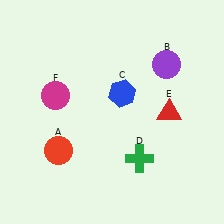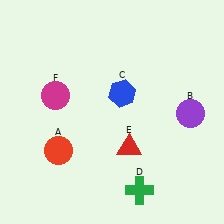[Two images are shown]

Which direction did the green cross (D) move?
The green cross (D) moved down.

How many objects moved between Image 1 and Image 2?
3 objects moved between the two images.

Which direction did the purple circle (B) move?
The purple circle (B) moved down.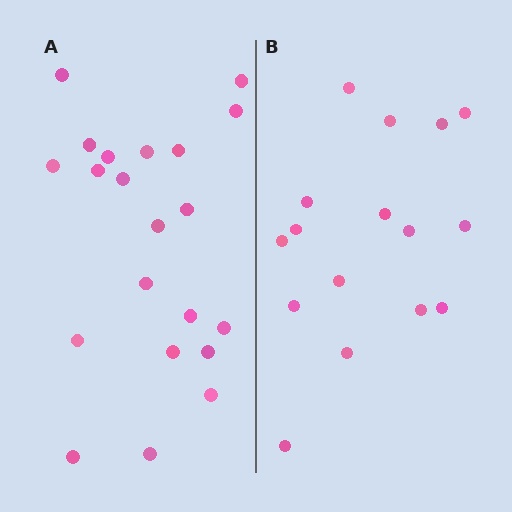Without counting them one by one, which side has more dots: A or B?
Region A (the left region) has more dots.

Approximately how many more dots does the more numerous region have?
Region A has about 5 more dots than region B.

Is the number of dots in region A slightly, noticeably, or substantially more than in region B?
Region A has noticeably more, but not dramatically so. The ratio is roughly 1.3 to 1.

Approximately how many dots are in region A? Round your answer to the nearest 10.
About 20 dots. (The exact count is 21, which rounds to 20.)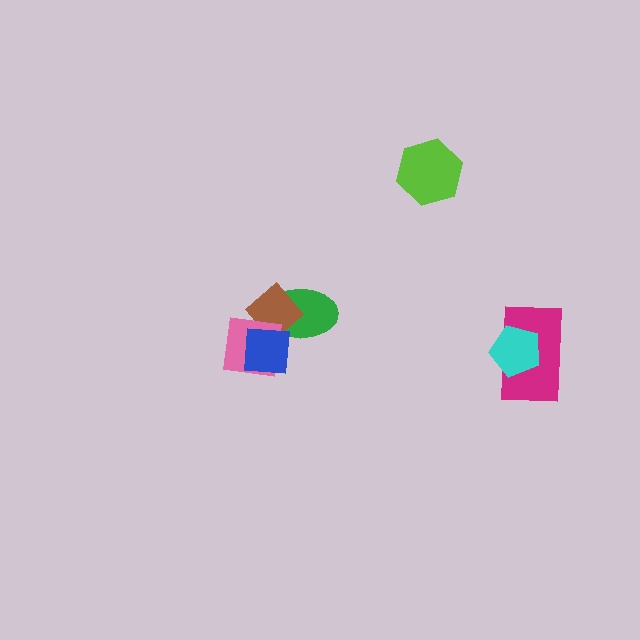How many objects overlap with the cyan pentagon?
1 object overlaps with the cyan pentagon.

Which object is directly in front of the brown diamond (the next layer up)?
The pink square is directly in front of the brown diamond.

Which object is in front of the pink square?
The blue square is in front of the pink square.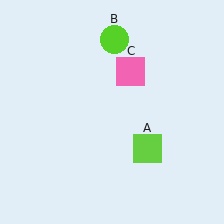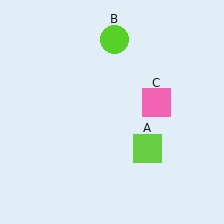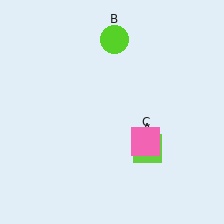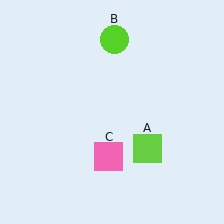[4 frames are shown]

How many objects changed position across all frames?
1 object changed position: pink square (object C).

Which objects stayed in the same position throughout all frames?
Lime square (object A) and lime circle (object B) remained stationary.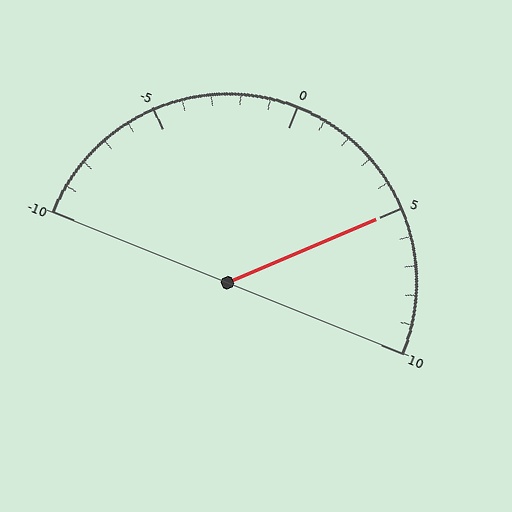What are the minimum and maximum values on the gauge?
The gauge ranges from -10 to 10.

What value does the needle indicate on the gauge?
The needle indicates approximately 5.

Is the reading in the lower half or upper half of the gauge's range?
The reading is in the upper half of the range (-10 to 10).